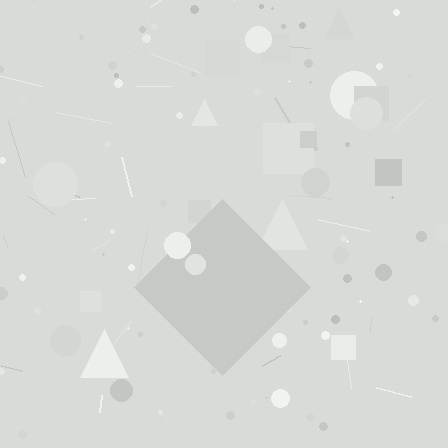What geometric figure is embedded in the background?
A diamond is embedded in the background.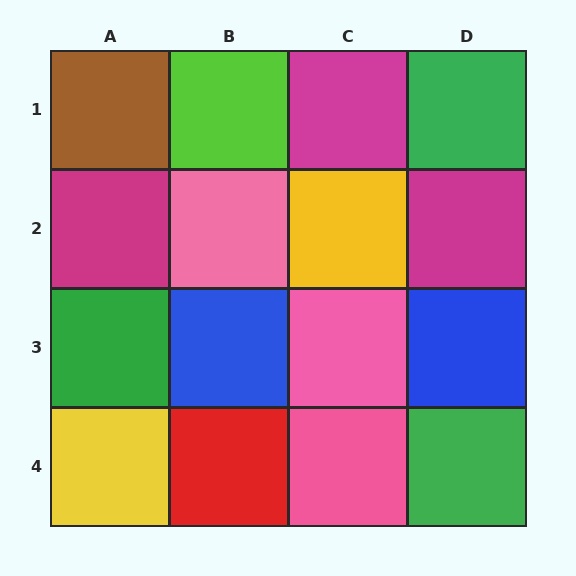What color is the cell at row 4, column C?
Pink.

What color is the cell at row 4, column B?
Red.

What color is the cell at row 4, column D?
Green.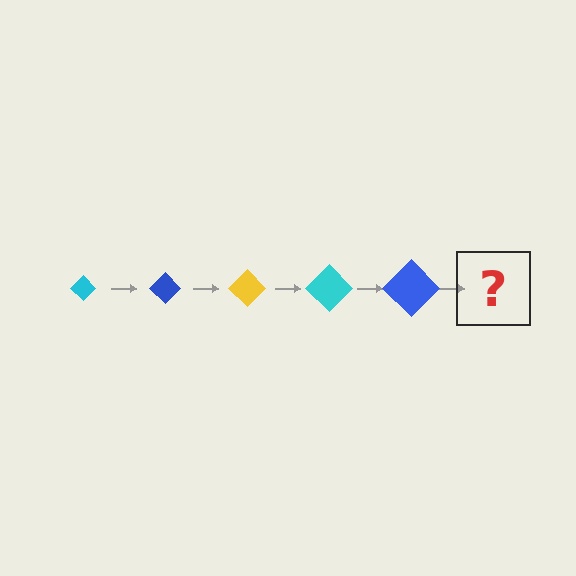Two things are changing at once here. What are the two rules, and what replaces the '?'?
The two rules are that the diamond grows larger each step and the color cycles through cyan, blue, and yellow. The '?' should be a yellow diamond, larger than the previous one.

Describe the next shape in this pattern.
It should be a yellow diamond, larger than the previous one.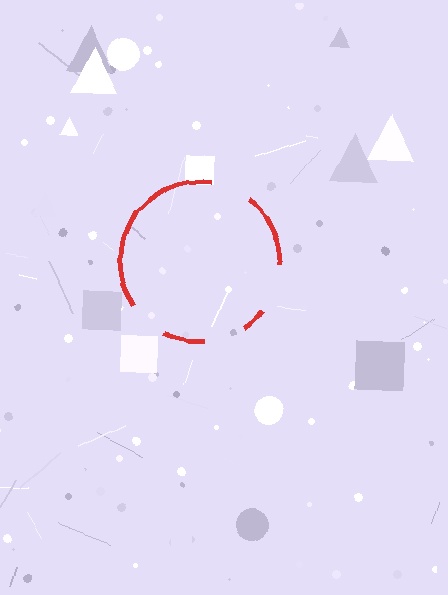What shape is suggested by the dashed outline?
The dashed outline suggests a circle.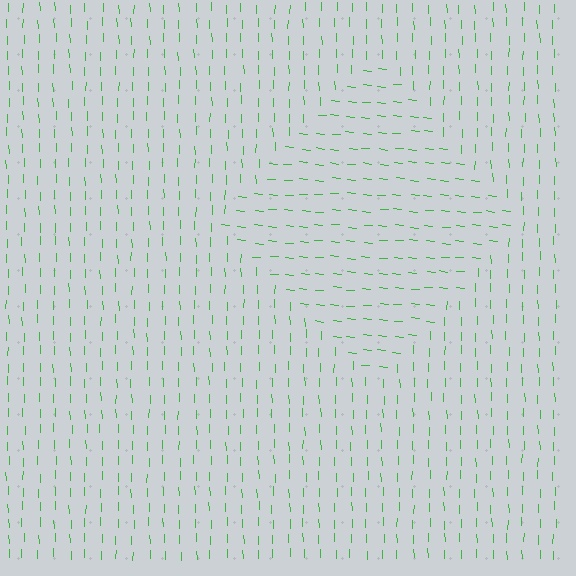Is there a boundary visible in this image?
Yes, there is a texture boundary formed by a change in line orientation.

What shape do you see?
I see a diamond.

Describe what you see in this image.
The image is filled with small green line segments. A diamond region in the image has lines oriented differently from the surrounding lines, creating a visible texture boundary.